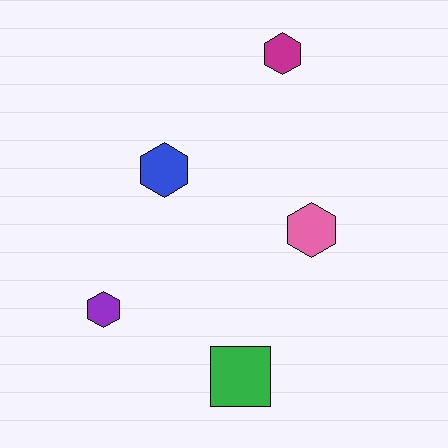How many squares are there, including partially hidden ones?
There is 1 square.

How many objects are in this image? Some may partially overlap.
There are 5 objects.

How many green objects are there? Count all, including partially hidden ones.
There is 1 green object.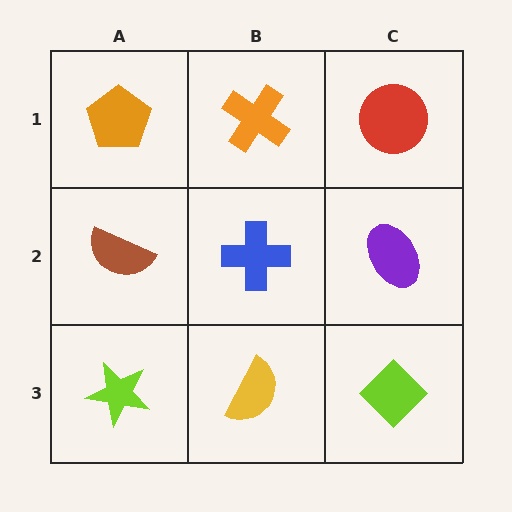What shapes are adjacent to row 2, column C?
A red circle (row 1, column C), a lime diamond (row 3, column C), a blue cross (row 2, column B).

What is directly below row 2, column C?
A lime diamond.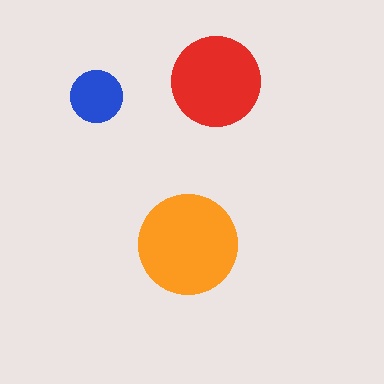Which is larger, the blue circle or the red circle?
The red one.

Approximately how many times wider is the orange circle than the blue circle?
About 2 times wider.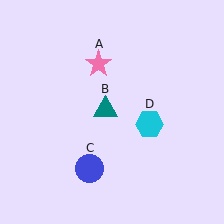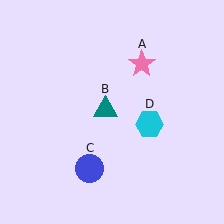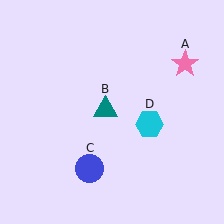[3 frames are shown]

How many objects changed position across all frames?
1 object changed position: pink star (object A).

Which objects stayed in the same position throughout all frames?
Teal triangle (object B) and blue circle (object C) and cyan hexagon (object D) remained stationary.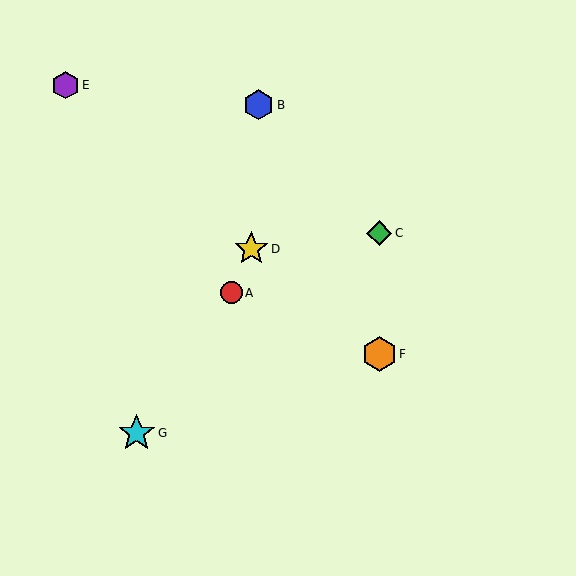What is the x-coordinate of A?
Object A is at x≈231.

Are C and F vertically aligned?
Yes, both are at x≈379.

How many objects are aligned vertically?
2 objects (C, F) are aligned vertically.